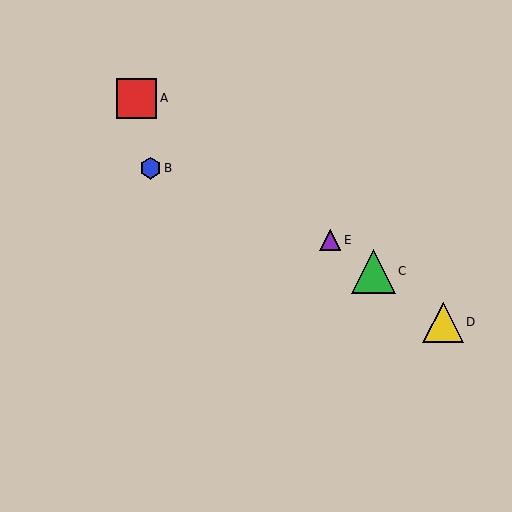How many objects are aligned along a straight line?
4 objects (A, C, D, E) are aligned along a straight line.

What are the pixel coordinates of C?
Object C is at (373, 271).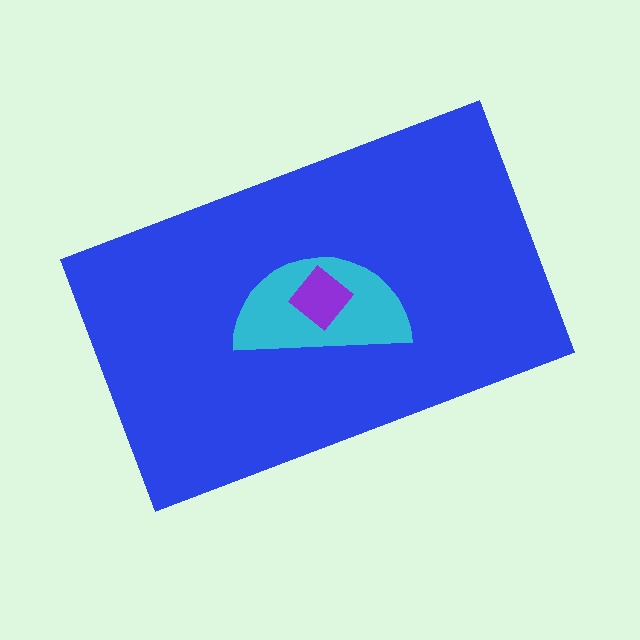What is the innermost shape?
The purple diamond.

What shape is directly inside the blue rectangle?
The cyan semicircle.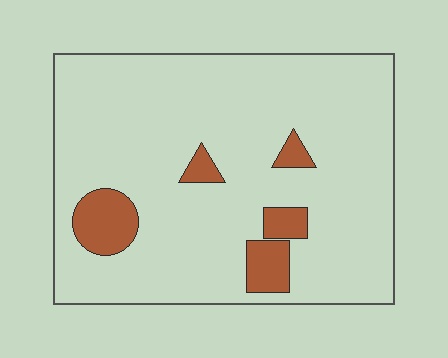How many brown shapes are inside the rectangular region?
5.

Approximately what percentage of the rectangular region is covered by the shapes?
Approximately 10%.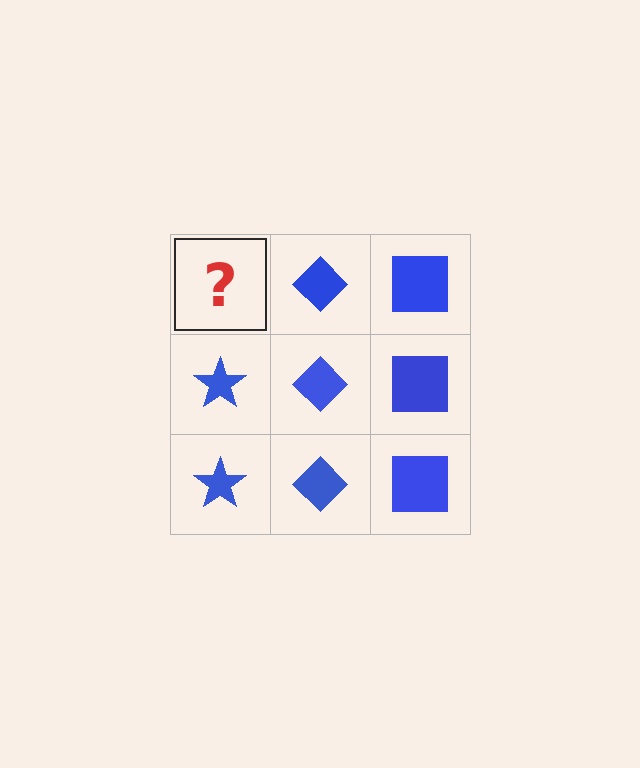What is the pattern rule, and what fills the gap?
The rule is that each column has a consistent shape. The gap should be filled with a blue star.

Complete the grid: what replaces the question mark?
The question mark should be replaced with a blue star.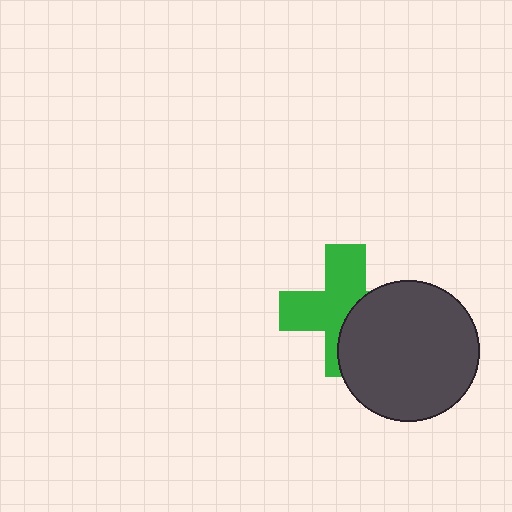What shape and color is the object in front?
The object in front is a dark gray circle.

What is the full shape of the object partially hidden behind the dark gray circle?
The partially hidden object is a green cross.